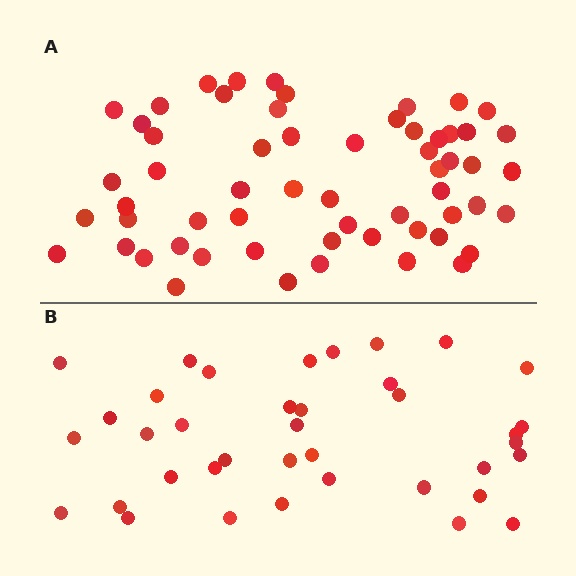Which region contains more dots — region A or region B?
Region A (the top region) has more dots.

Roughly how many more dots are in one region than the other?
Region A has approximately 20 more dots than region B.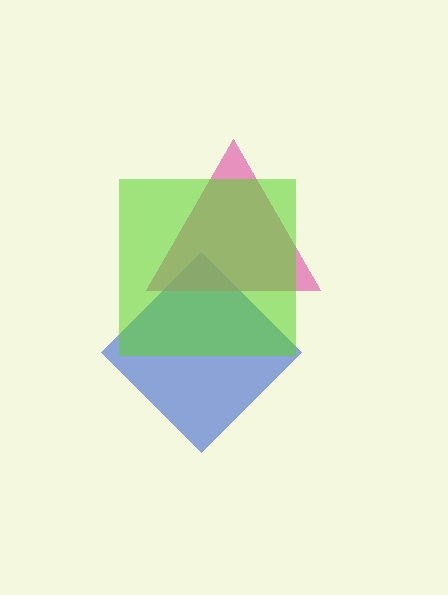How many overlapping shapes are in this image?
There are 3 overlapping shapes in the image.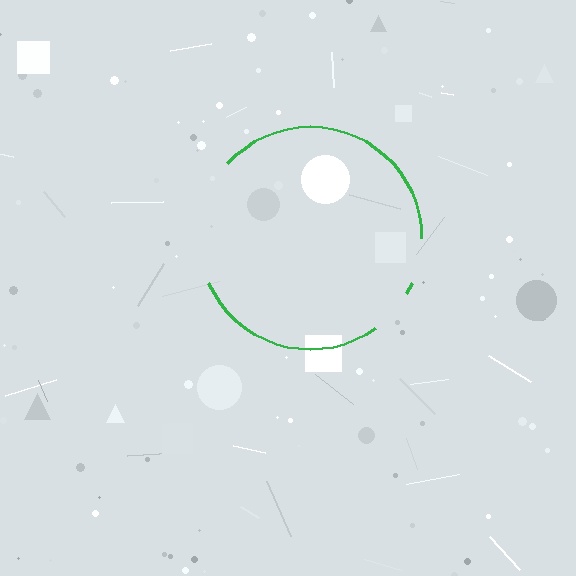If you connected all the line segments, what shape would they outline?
They would outline a circle.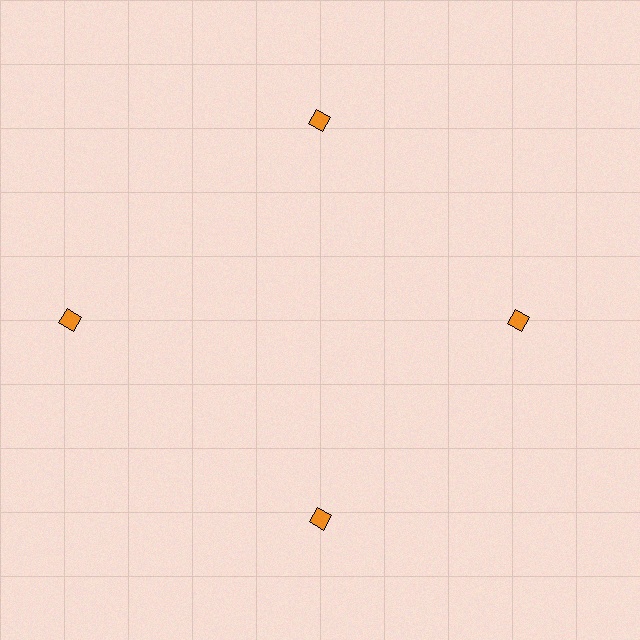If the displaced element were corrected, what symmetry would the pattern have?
It would have 4-fold rotational symmetry — the pattern would map onto itself every 90 degrees.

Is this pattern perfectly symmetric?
No. The 4 orange diamonds are arranged in a ring, but one element near the 9 o'clock position is pushed outward from the center, breaking the 4-fold rotational symmetry.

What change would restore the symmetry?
The symmetry would be restored by moving it inward, back onto the ring so that all 4 diamonds sit at equal angles and equal distance from the center.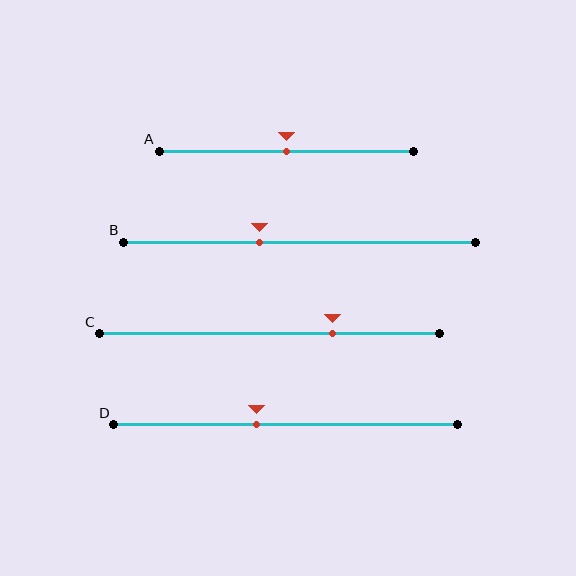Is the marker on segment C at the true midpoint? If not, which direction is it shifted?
No, the marker on segment C is shifted to the right by about 18% of the segment length.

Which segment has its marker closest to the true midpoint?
Segment A has its marker closest to the true midpoint.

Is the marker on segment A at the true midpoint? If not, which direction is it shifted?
Yes, the marker on segment A is at the true midpoint.